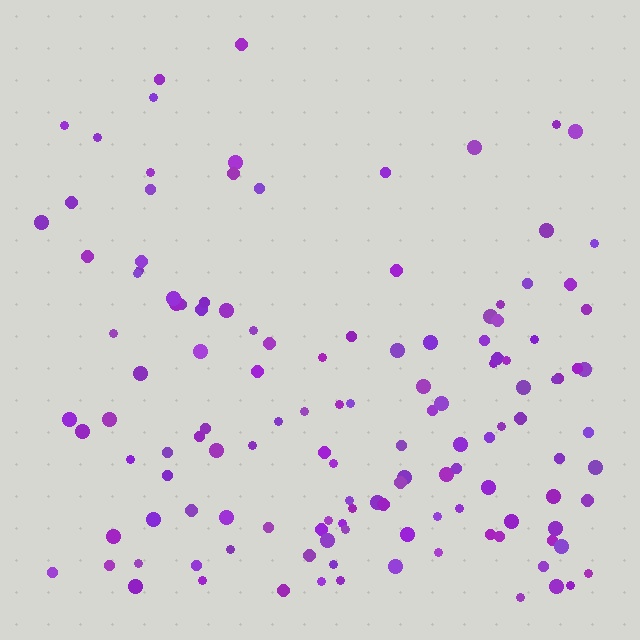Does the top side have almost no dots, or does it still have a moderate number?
Still a moderate number, just noticeably fewer than the bottom.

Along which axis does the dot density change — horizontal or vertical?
Vertical.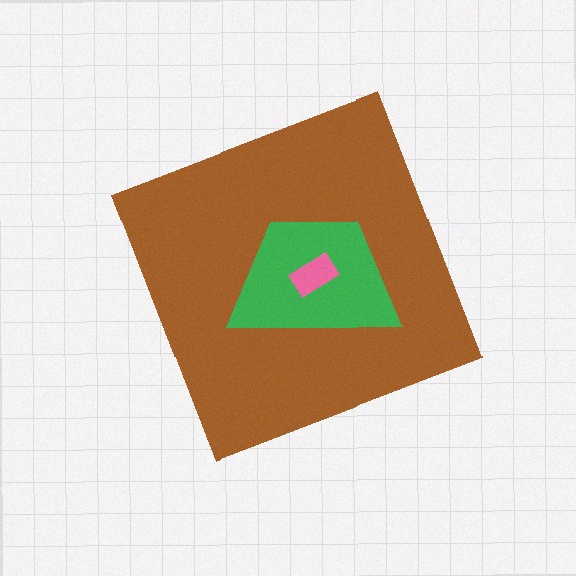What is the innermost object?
The pink rectangle.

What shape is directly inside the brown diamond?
The green trapezoid.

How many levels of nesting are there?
3.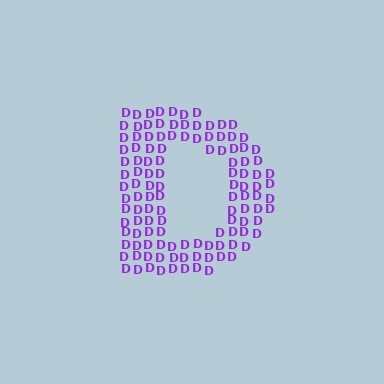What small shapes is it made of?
It is made of small letter D's.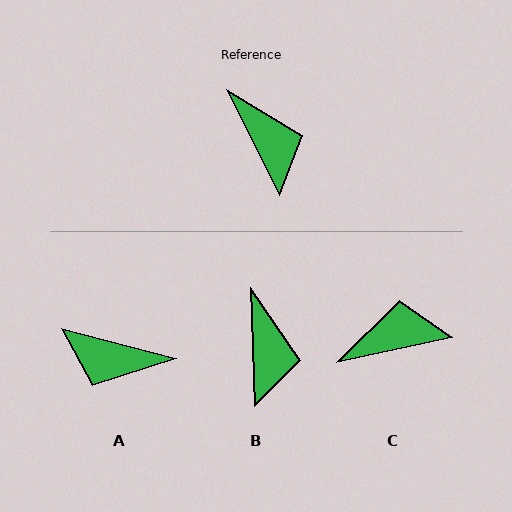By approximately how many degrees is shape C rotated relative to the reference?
Approximately 75 degrees counter-clockwise.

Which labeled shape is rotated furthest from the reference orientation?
A, about 131 degrees away.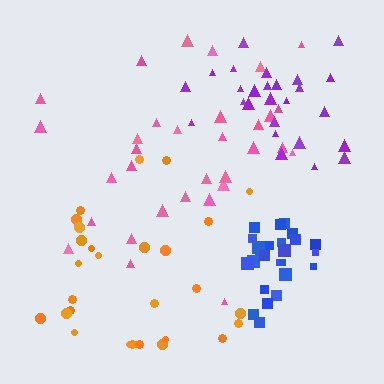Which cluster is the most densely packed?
Blue.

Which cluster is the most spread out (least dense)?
Orange.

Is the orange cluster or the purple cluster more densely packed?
Purple.